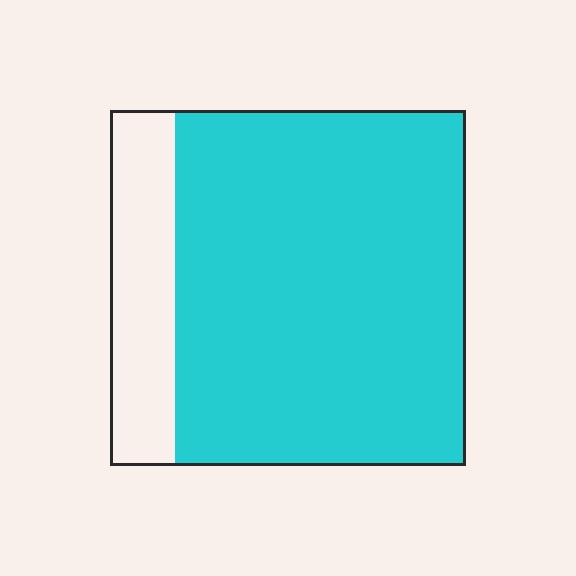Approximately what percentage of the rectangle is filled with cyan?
Approximately 80%.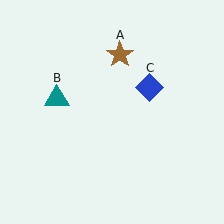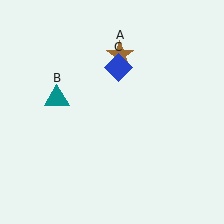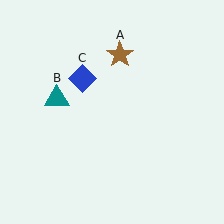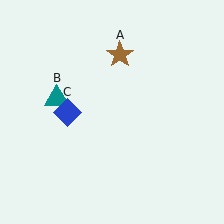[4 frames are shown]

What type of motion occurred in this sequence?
The blue diamond (object C) rotated counterclockwise around the center of the scene.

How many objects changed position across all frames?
1 object changed position: blue diamond (object C).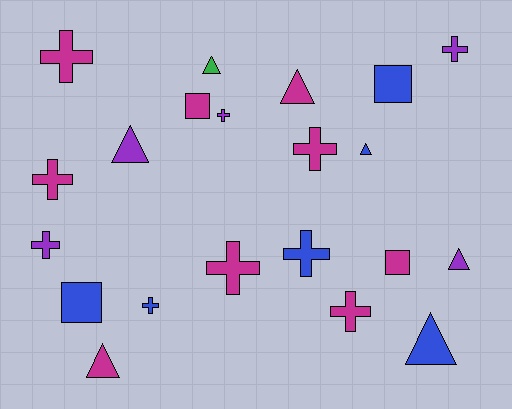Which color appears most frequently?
Magenta, with 9 objects.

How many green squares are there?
There are no green squares.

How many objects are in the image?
There are 21 objects.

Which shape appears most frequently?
Cross, with 10 objects.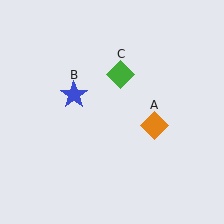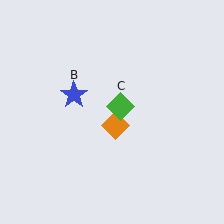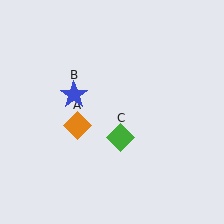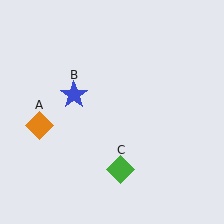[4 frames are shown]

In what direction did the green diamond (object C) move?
The green diamond (object C) moved down.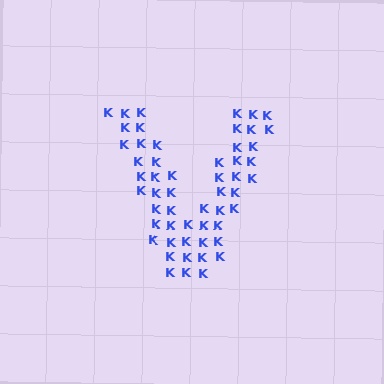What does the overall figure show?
The overall figure shows the letter V.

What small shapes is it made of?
It is made of small letter K's.